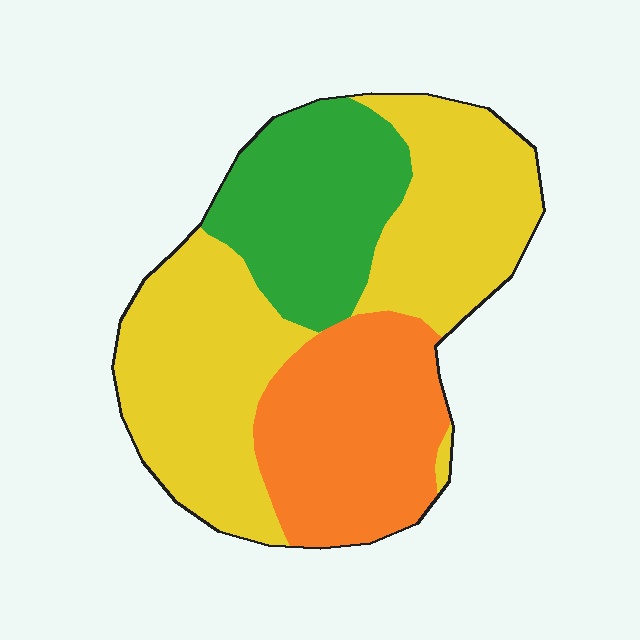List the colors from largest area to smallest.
From largest to smallest: yellow, orange, green.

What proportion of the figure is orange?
Orange takes up between a quarter and a half of the figure.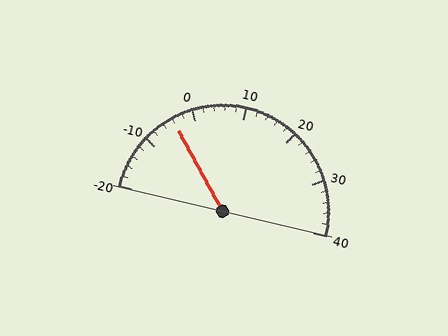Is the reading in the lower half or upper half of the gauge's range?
The reading is in the lower half of the range (-20 to 40).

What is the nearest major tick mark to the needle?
The nearest major tick mark is 0.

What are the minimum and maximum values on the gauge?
The gauge ranges from -20 to 40.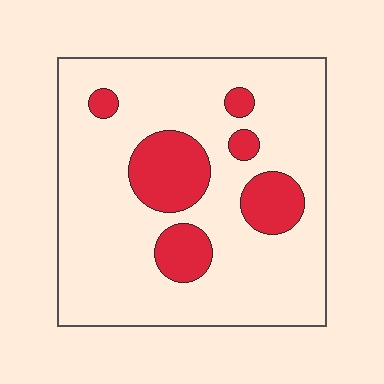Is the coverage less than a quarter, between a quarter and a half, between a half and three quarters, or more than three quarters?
Less than a quarter.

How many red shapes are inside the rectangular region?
6.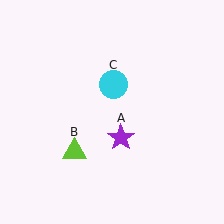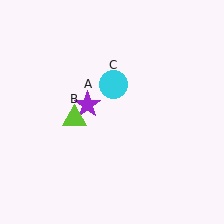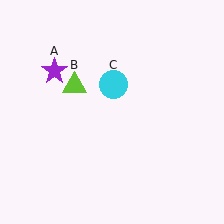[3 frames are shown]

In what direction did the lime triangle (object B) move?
The lime triangle (object B) moved up.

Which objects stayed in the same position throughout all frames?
Cyan circle (object C) remained stationary.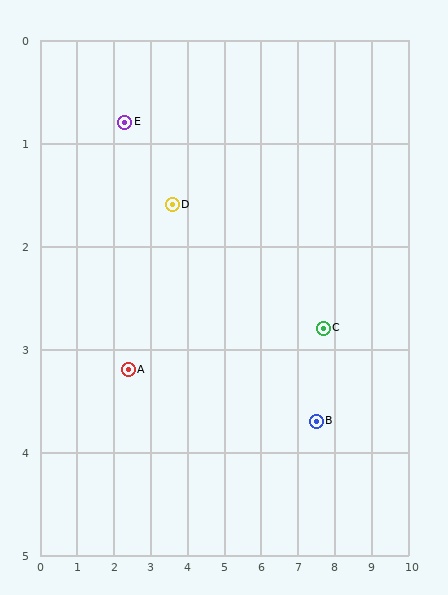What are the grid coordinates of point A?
Point A is at approximately (2.4, 3.2).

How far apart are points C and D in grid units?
Points C and D are about 4.3 grid units apart.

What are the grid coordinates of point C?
Point C is at approximately (7.7, 2.8).